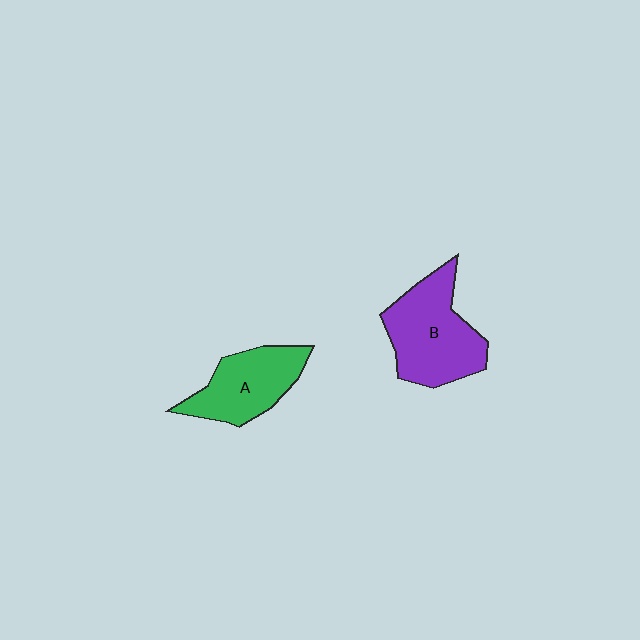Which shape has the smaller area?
Shape A (green).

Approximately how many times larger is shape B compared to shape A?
Approximately 1.3 times.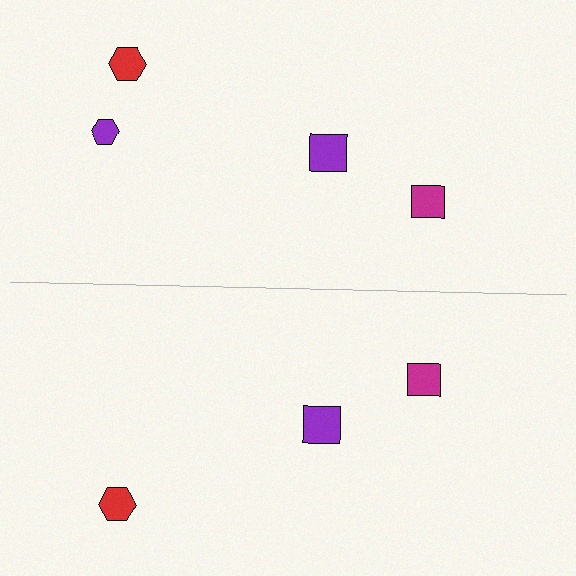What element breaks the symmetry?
A purple hexagon is missing from the bottom side.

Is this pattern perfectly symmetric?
No, the pattern is not perfectly symmetric. A purple hexagon is missing from the bottom side.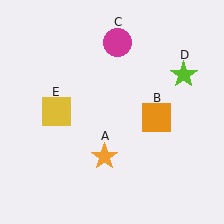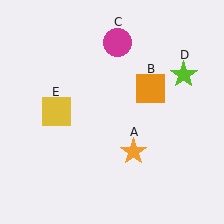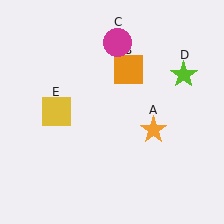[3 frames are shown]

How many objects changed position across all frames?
2 objects changed position: orange star (object A), orange square (object B).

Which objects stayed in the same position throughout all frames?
Magenta circle (object C) and lime star (object D) and yellow square (object E) remained stationary.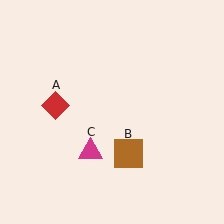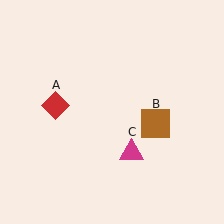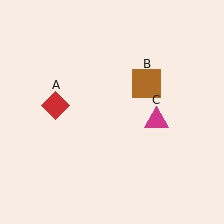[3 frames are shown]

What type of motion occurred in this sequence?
The brown square (object B), magenta triangle (object C) rotated counterclockwise around the center of the scene.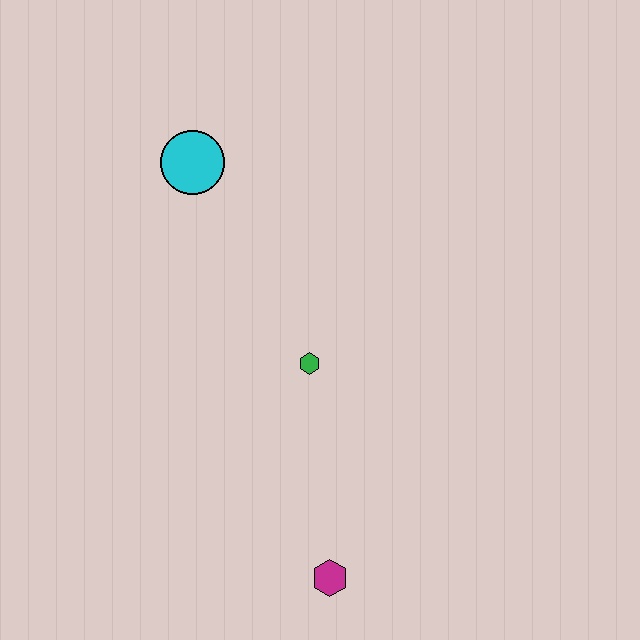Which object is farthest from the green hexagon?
The cyan circle is farthest from the green hexagon.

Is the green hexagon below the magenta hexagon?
No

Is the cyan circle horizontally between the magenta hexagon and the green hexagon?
No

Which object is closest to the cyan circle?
The green hexagon is closest to the cyan circle.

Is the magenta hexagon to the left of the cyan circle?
No